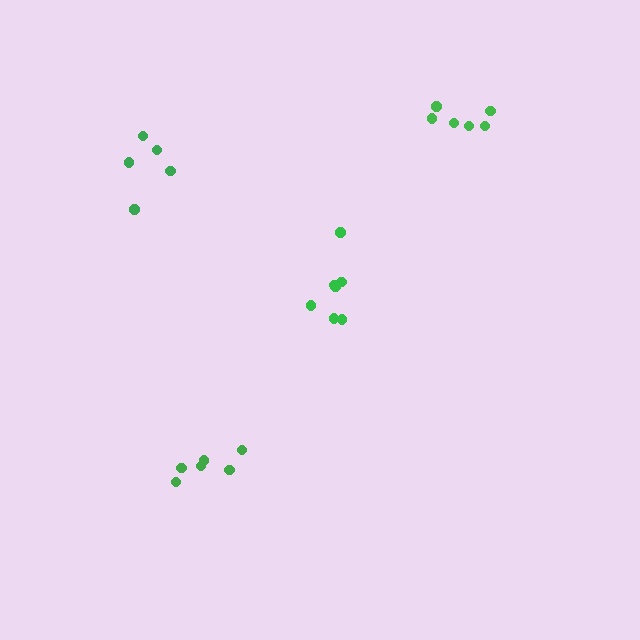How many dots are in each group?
Group 1: 6 dots, Group 2: 7 dots, Group 3: 6 dots, Group 4: 5 dots (24 total).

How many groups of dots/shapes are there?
There are 4 groups.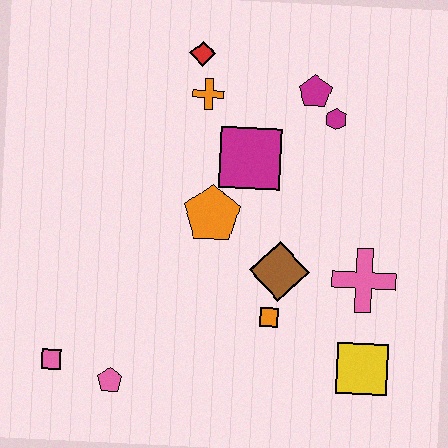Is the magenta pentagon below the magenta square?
No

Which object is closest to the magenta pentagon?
The magenta hexagon is closest to the magenta pentagon.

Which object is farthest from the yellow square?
The red diamond is farthest from the yellow square.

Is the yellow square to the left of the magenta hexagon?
No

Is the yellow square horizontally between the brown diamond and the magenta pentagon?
No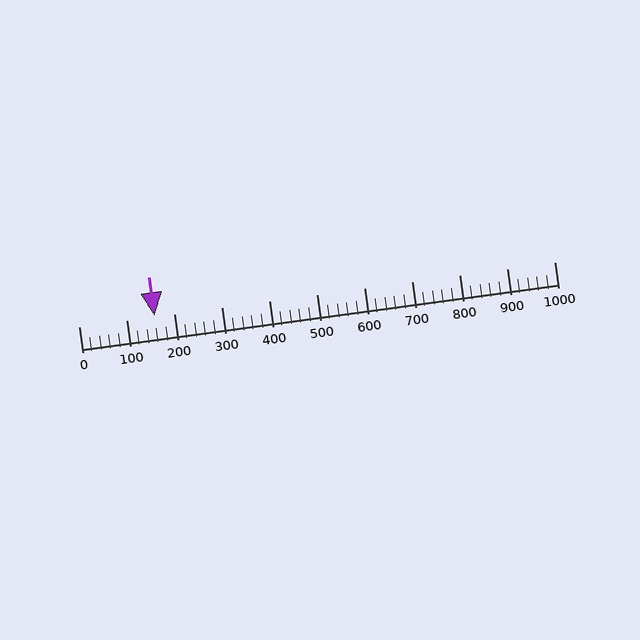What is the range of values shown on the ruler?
The ruler shows values from 0 to 1000.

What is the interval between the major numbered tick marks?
The major tick marks are spaced 100 units apart.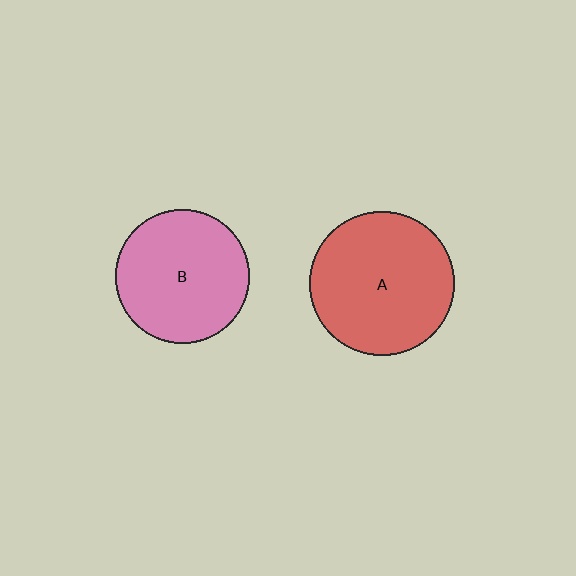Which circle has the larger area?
Circle A (red).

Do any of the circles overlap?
No, none of the circles overlap.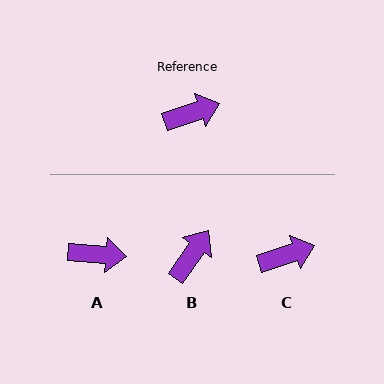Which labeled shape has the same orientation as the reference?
C.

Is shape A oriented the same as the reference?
No, it is off by about 23 degrees.